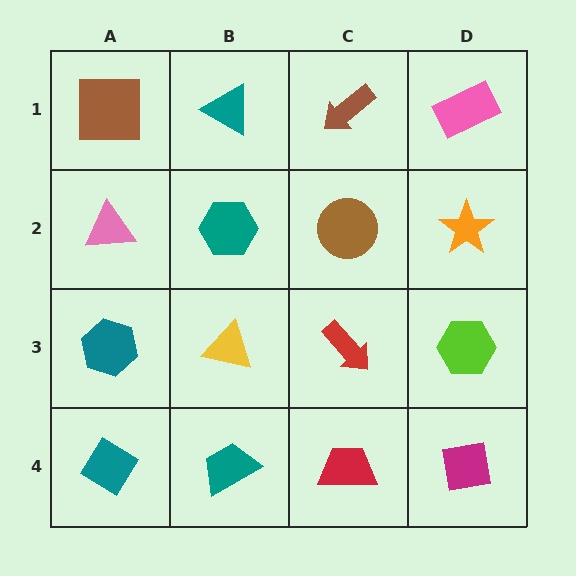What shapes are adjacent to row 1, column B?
A teal hexagon (row 2, column B), a brown square (row 1, column A), a brown arrow (row 1, column C).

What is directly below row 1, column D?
An orange star.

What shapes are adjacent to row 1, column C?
A brown circle (row 2, column C), a teal triangle (row 1, column B), a pink rectangle (row 1, column D).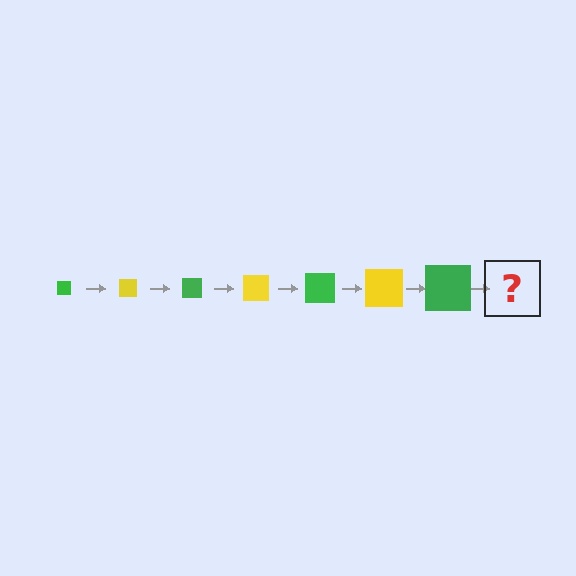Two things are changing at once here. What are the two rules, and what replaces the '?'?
The two rules are that the square grows larger each step and the color cycles through green and yellow. The '?' should be a yellow square, larger than the previous one.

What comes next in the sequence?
The next element should be a yellow square, larger than the previous one.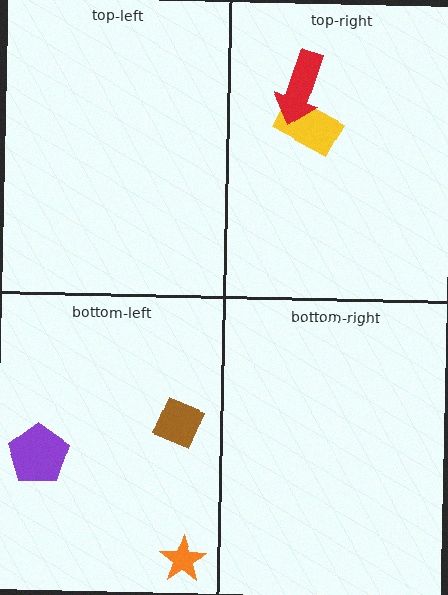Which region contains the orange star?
The bottom-left region.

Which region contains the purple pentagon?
The bottom-left region.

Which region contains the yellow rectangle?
The top-right region.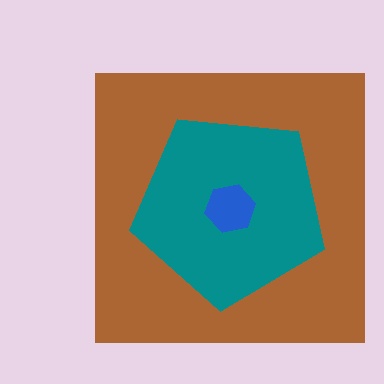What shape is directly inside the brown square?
The teal pentagon.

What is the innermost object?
The blue hexagon.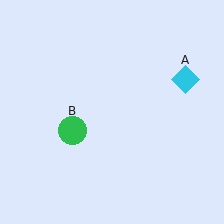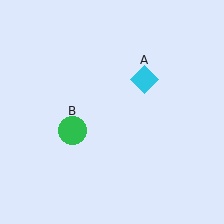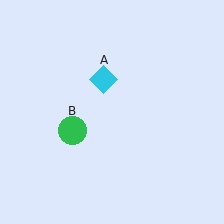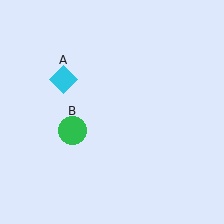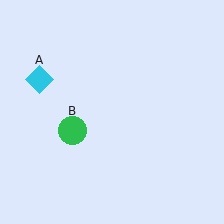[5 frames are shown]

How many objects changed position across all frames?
1 object changed position: cyan diamond (object A).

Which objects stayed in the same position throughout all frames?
Green circle (object B) remained stationary.